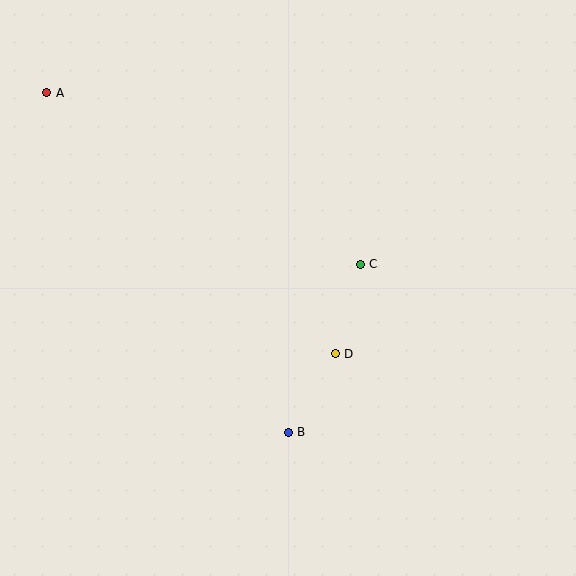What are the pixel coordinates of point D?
Point D is at (335, 354).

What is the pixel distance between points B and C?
The distance between B and C is 183 pixels.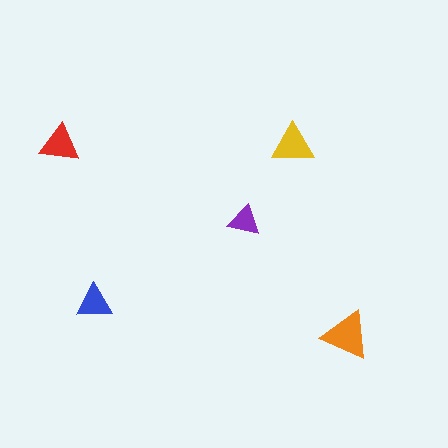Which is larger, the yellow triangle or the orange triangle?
The orange one.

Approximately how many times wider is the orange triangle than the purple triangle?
About 1.5 times wider.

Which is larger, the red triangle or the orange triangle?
The orange one.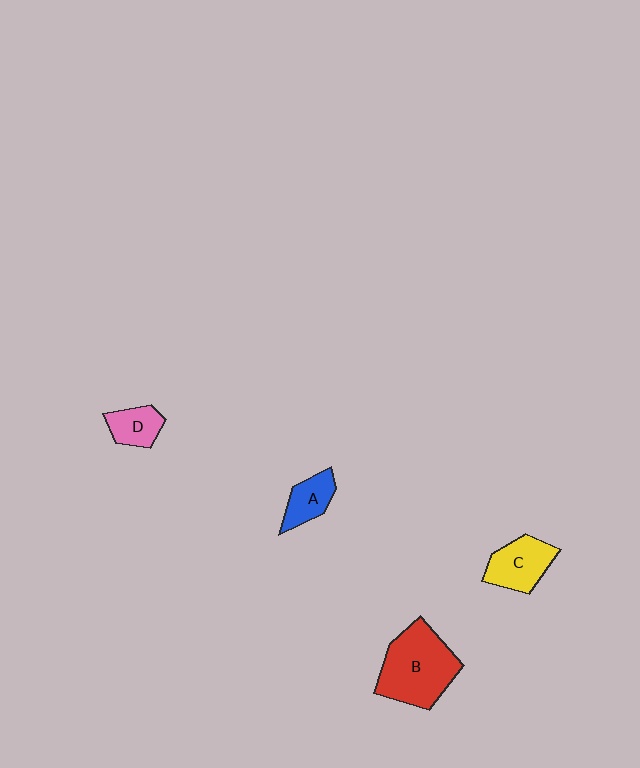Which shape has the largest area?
Shape B (red).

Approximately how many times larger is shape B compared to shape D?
Approximately 2.6 times.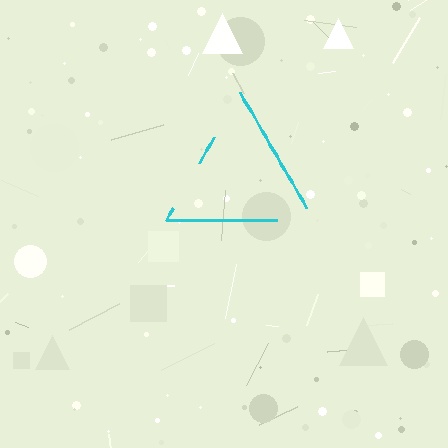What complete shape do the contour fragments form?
The contour fragments form a triangle.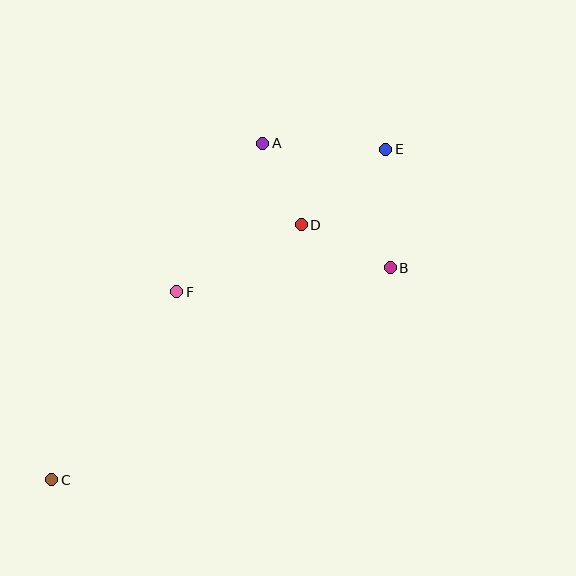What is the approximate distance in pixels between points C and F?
The distance between C and F is approximately 226 pixels.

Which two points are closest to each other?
Points A and D are closest to each other.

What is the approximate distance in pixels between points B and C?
The distance between B and C is approximately 399 pixels.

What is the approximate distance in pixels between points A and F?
The distance between A and F is approximately 171 pixels.